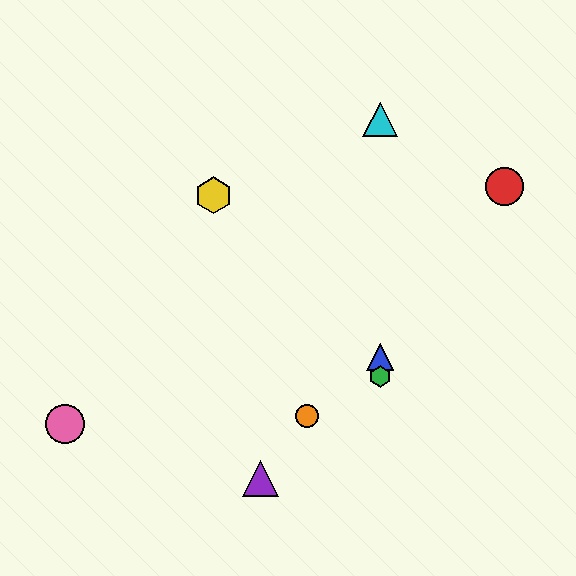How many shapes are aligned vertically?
3 shapes (the blue triangle, the green hexagon, the cyan triangle) are aligned vertically.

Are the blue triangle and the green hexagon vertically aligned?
Yes, both are at x≈380.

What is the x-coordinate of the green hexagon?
The green hexagon is at x≈380.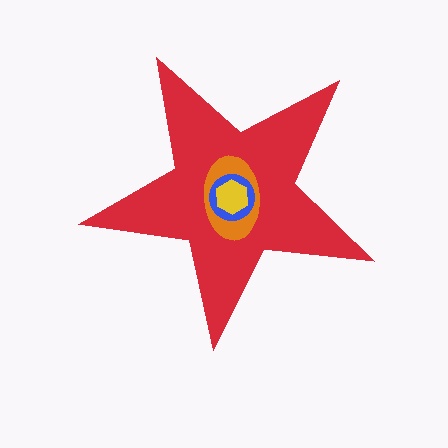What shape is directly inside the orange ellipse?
The blue circle.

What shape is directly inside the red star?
The orange ellipse.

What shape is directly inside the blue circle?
The yellow hexagon.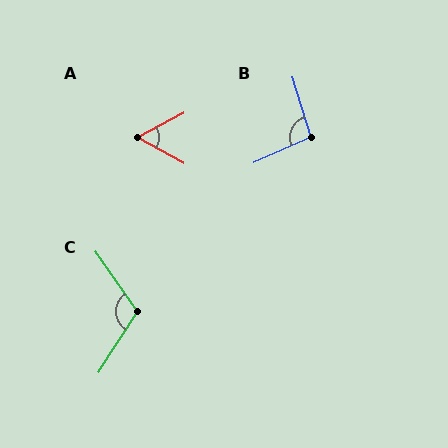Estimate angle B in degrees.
Approximately 97 degrees.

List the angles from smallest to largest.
A (56°), B (97°), C (112°).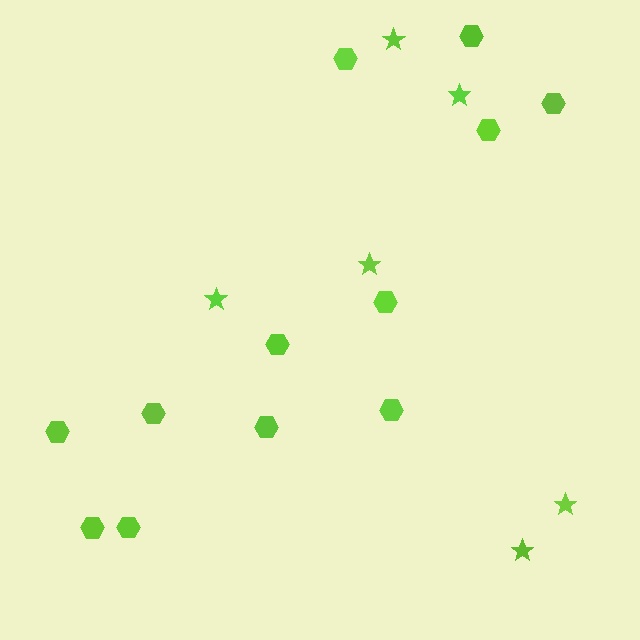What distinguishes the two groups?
There are 2 groups: one group of stars (6) and one group of hexagons (12).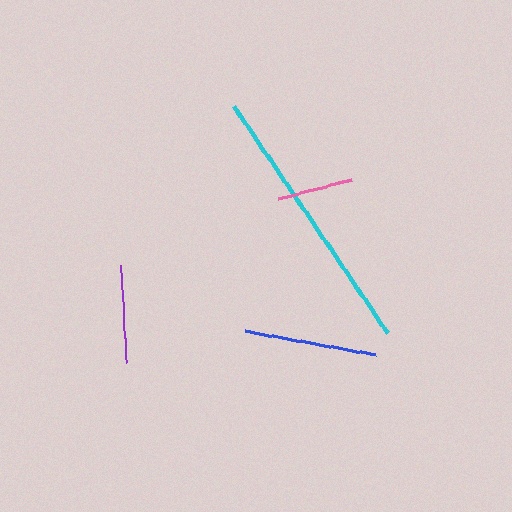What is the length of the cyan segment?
The cyan segment is approximately 274 pixels long.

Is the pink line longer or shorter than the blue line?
The blue line is longer than the pink line.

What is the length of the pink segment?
The pink segment is approximately 76 pixels long.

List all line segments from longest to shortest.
From longest to shortest: cyan, blue, purple, pink.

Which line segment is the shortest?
The pink line is the shortest at approximately 76 pixels.